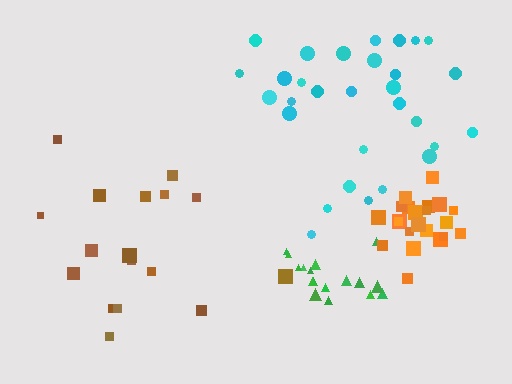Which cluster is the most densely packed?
Green.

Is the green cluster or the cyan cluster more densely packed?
Green.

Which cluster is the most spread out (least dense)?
Brown.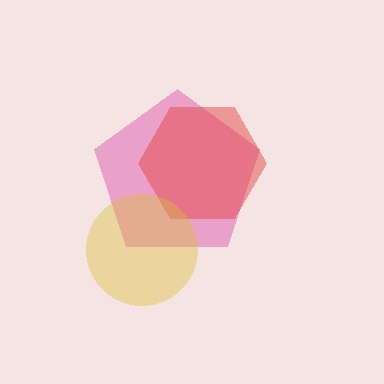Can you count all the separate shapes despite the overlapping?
Yes, there are 3 separate shapes.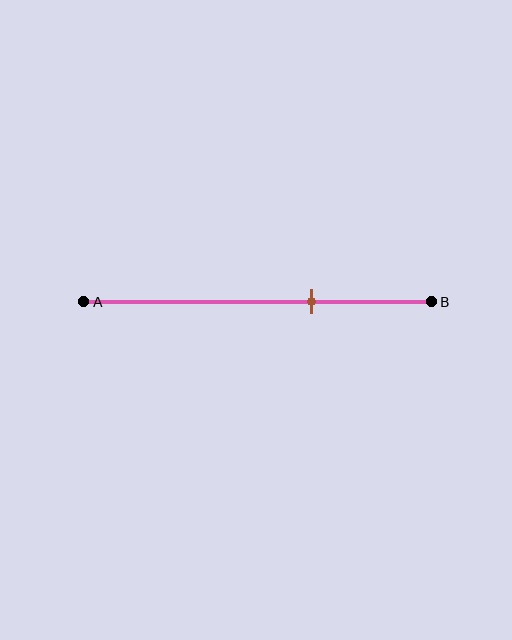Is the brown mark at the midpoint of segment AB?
No, the mark is at about 65% from A, not at the 50% midpoint.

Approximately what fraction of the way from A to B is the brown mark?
The brown mark is approximately 65% of the way from A to B.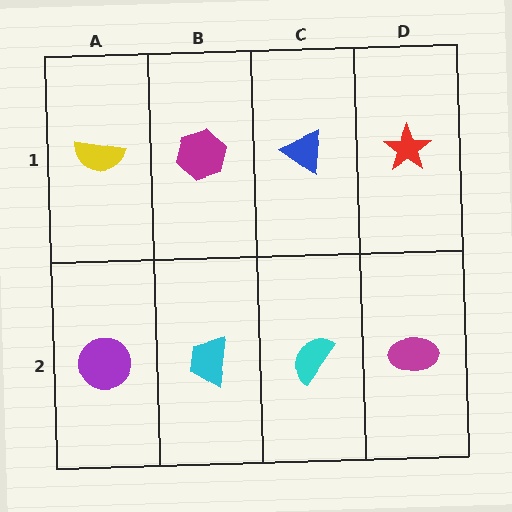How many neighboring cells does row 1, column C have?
3.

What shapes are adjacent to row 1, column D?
A magenta ellipse (row 2, column D), a blue triangle (row 1, column C).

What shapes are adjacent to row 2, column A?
A yellow semicircle (row 1, column A), a cyan trapezoid (row 2, column B).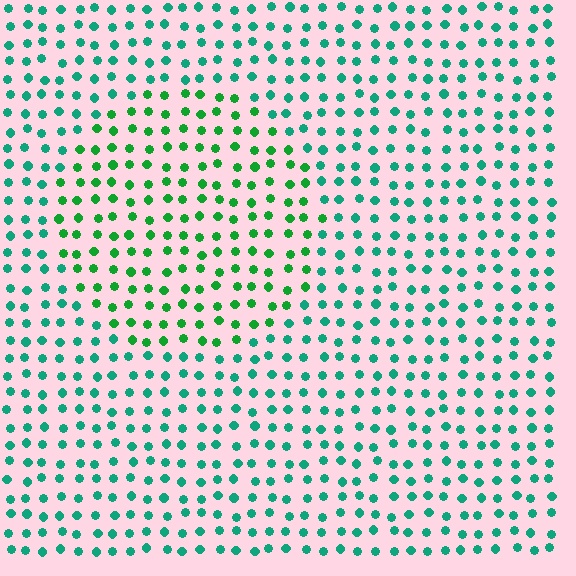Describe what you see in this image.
The image is filled with small teal elements in a uniform arrangement. A circle-shaped region is visible where the elements are tinted to a slightly different hue, forming a subtle color boundary.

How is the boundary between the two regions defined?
The boundary is defined purely by a slight shift in hue (about 32 degrees). Spacing, size, and orientation are identical on both sides.